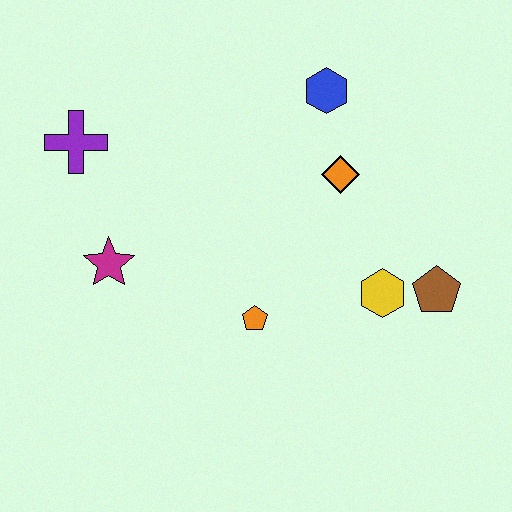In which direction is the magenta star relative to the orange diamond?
The magenta star is to the left of the orange diamond.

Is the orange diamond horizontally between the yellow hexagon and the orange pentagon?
Yes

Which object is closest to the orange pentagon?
The yellow hexagon is closest to the orange pentagon.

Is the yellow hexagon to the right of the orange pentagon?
Yes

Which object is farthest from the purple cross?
The brown pentagon is farthest from the purple cross.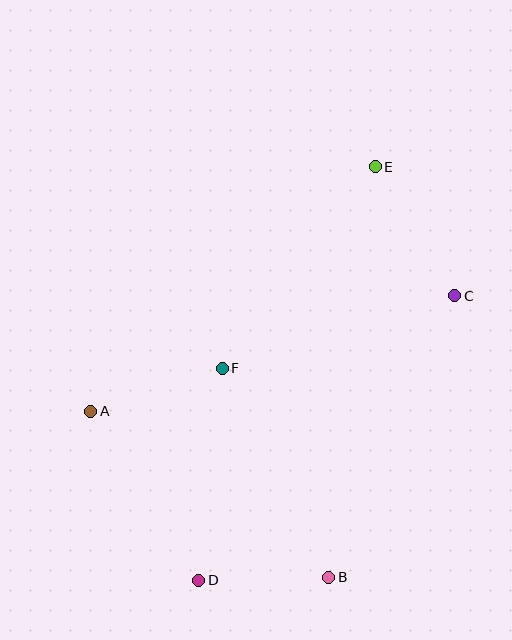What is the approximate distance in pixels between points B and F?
The distance between B and F is approximately 235 pixels.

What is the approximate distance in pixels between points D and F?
The distance between D and F is approximately 213 pixels.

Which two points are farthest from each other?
Points D and E are farthest from each other.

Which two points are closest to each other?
Points B and D are closest to each other.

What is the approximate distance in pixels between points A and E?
The distance between A and E is approximately 375 pixels.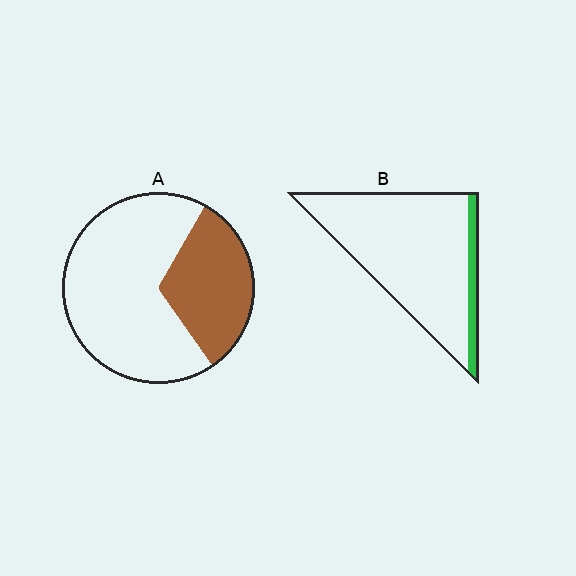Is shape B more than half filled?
No.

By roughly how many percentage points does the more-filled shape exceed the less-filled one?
By roughly 20 percentage points (A over B).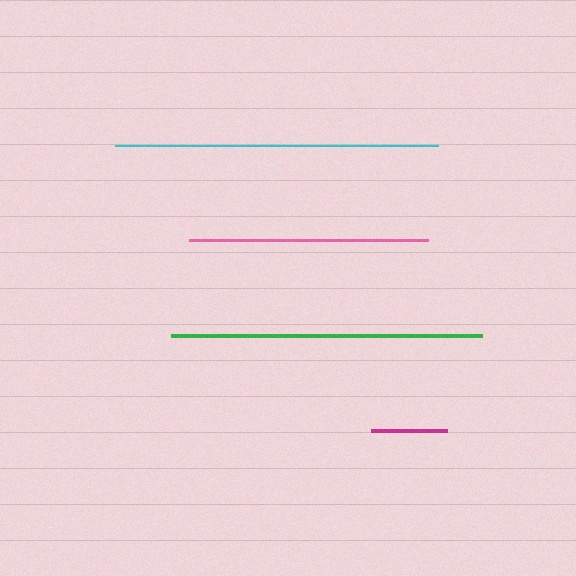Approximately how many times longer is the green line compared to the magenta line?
The green line is approximately 4.1 times the length of the magenta line.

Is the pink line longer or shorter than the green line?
The green line is longer than the pink line.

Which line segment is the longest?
The cyan line is the longest at approximately 323 pixels.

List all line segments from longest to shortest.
From longest to shortest: cyan, green, pink, magenta.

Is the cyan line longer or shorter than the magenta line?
The cyan line is longer than the magenta line.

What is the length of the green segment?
The green segment is approximately 311 pixels long.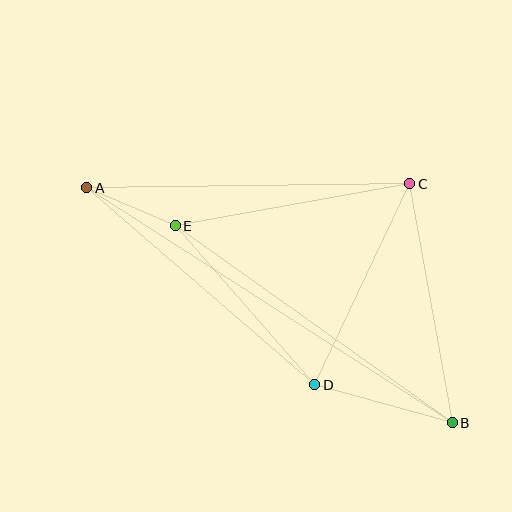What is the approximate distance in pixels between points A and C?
The distance between A and C is approximately 323 pixels.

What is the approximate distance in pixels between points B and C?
The distance between B and C is approximately 243 pixels.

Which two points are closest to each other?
Points A and E are closest to each other.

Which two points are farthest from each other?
Points A and B are farthest from each other.